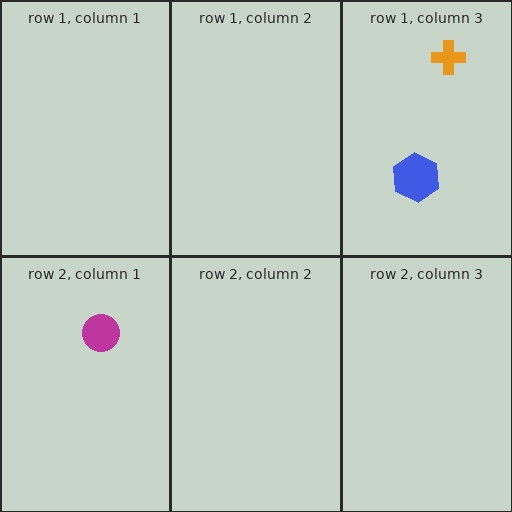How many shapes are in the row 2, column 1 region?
1.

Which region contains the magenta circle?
The row 2, column 1 region.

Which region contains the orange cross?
The row 1, column 3 region.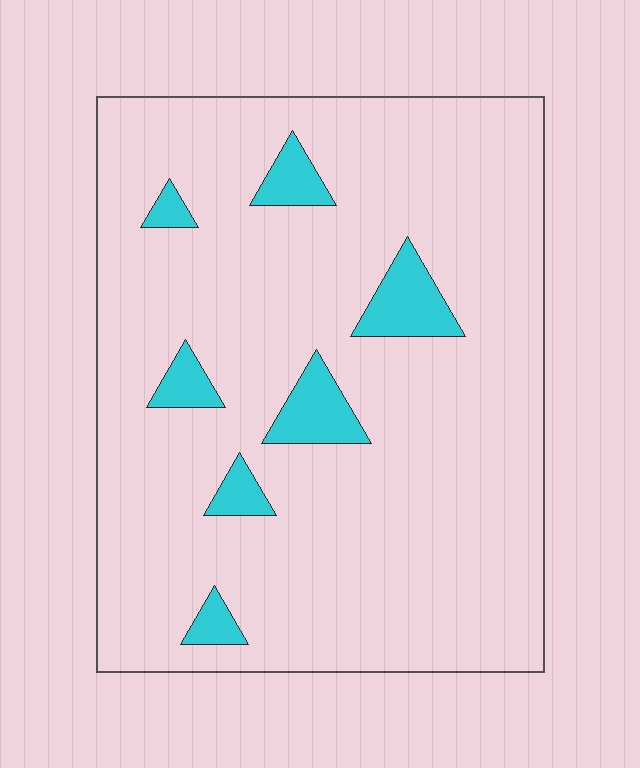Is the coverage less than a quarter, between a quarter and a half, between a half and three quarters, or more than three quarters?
Less than a quarter.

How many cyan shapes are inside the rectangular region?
7.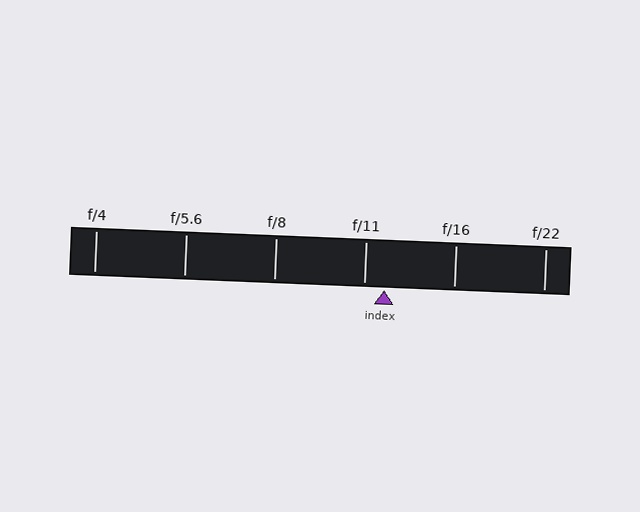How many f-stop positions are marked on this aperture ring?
There are 6 f-stop positions marked.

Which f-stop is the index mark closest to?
The index mark is closest to f/11.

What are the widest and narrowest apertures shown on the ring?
The widest aperture shown is f/4 and the narrowest is f/22.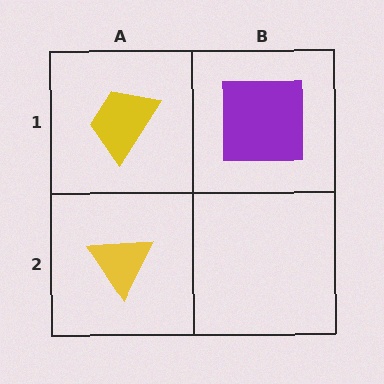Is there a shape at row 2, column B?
No, that cell is empty.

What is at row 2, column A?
A yellow triangle.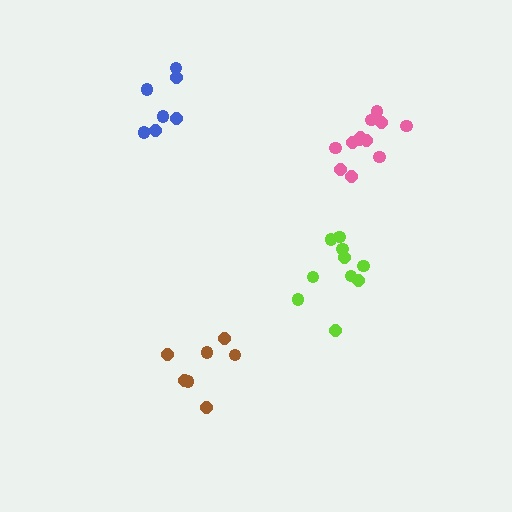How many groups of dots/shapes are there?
There are 4 groups.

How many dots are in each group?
Group 1: 7 dots, Group 2: 12 dots, Group 3: 7 dots, Group 4: 10 dots (36 total).